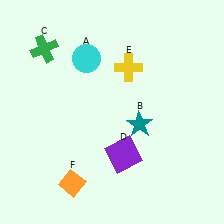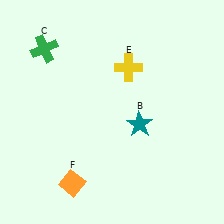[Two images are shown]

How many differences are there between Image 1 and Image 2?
There are 2 differences between the two images.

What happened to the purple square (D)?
The purple square (D) was removed in Image 2. It was in the bottom-right area of Image 1.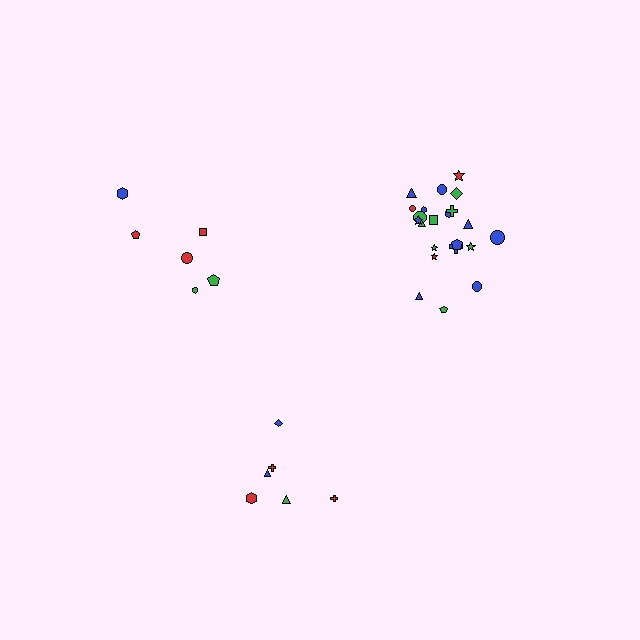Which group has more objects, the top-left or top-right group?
The top-right group.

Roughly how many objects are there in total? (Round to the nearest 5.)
Roughly 35 objects in total.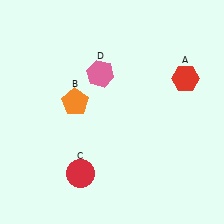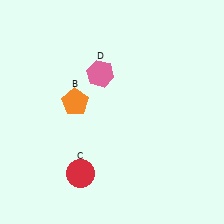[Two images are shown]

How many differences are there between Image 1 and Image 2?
There is 1 difference between the two images.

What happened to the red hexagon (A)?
The red hexagon (A) was removed in Image 2. It was in the top-right area of Image 1.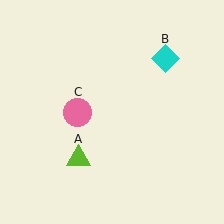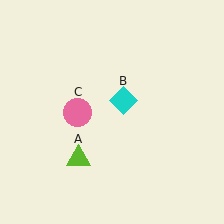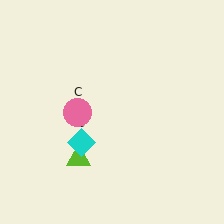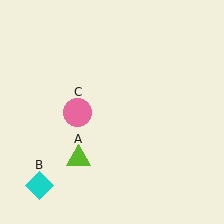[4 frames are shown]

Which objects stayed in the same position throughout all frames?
Lime triangle (object A) and pink circle (object C) remained stationary.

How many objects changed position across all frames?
1 object changed position: cyan diamond (object B).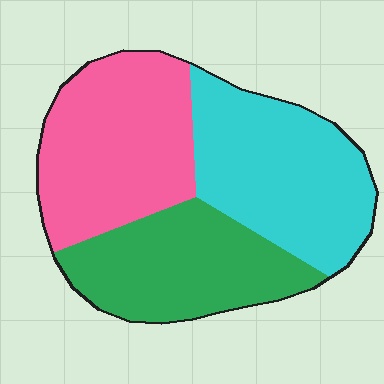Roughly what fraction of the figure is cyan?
Cyan covers roughly 35% of the figure.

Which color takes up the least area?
Green, at roughly 30%.